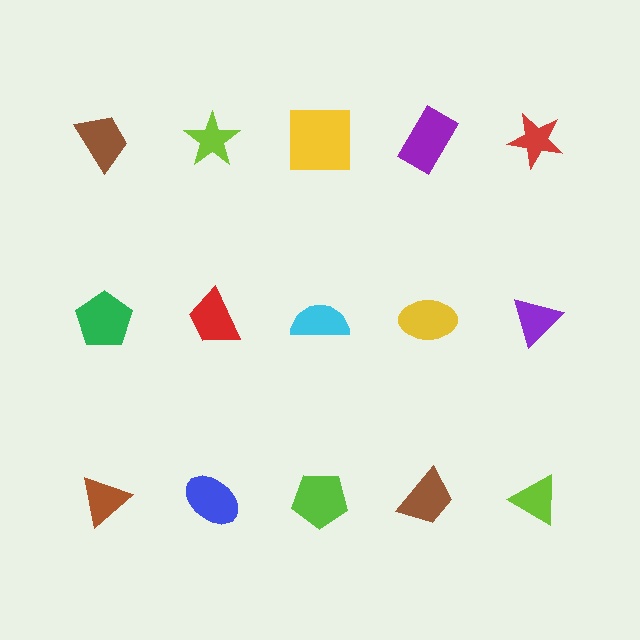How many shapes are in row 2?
5 shapes.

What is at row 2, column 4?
A yellow ellipse.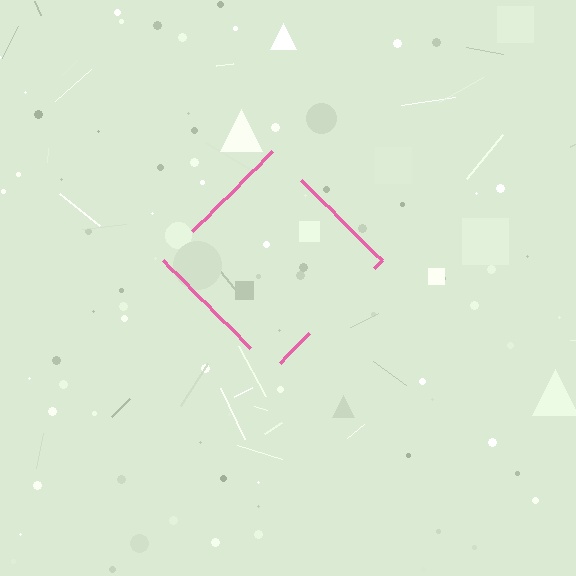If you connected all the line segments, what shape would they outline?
They would outline a diamond.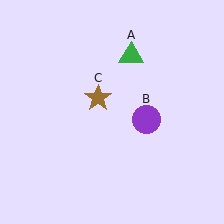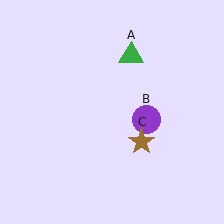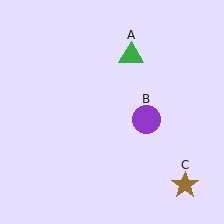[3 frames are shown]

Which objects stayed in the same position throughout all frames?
Green triangle (object A) and purple circle (object B) remained stationary.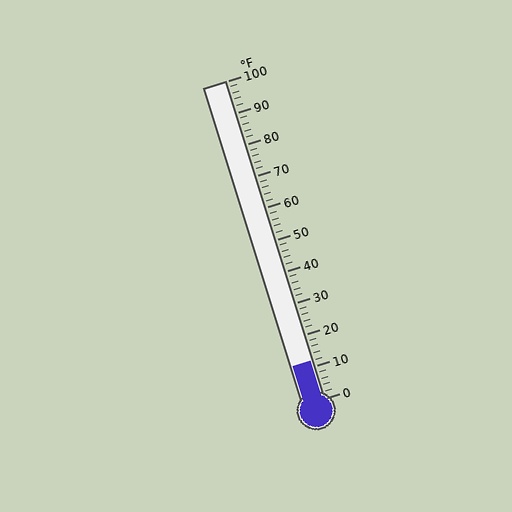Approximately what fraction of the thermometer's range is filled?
The thermometer is filled to approximately 10% of its range.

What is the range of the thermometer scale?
The thermometer scale ranges from 0°F to 100°F.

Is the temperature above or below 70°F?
The temperature is below 70°F.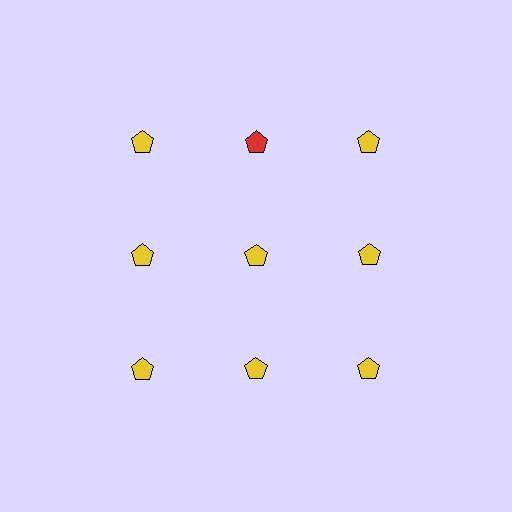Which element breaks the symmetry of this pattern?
The red pentagon in the top row, second from left column breaks the symmetry. All other shapes are yellow pentagons.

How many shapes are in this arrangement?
There are 9 shapes arranged in a grid pattern.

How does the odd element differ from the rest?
It has a different color: red instead of yellow.